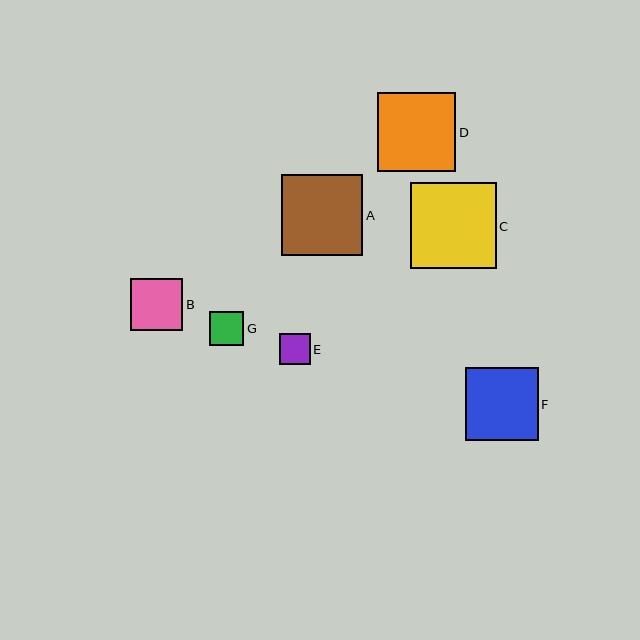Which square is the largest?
Square C is the largest with a size of approximately 86 pixels.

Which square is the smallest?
Square E is the smallest with a size of approximately 31 pixels.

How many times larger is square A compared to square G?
Square A is approximately 2.3 times the size of square G.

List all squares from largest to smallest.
From largest to smallest: C, A, D, F, B, G, E.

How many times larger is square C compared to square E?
Square C is approximately 2.8 times the size of square E.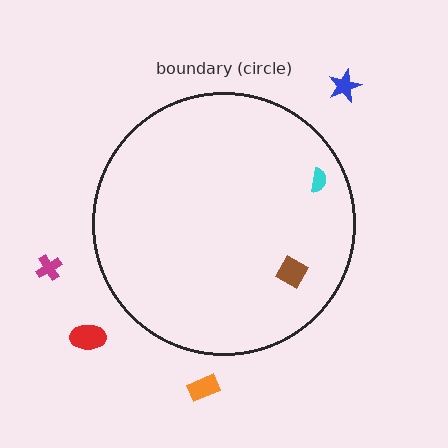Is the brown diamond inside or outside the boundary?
Inside.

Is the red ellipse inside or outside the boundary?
Outside.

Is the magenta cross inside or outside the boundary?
Outside.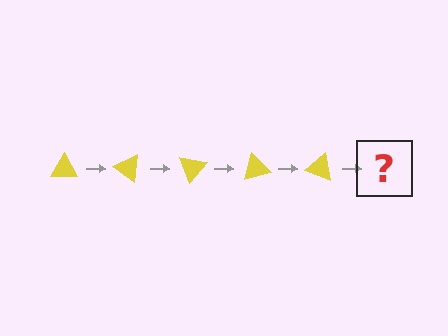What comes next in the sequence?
The next element should be a yellow triangle rotated 175 degrees.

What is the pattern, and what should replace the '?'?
The pattern is that the triangle rotates 35 degrees each step. The '?' should be a yellow triangle rotated 175 degrees.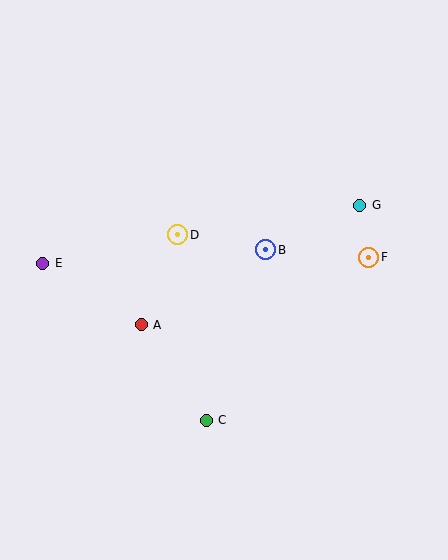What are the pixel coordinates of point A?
Point A is at (141, 325).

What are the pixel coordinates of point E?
Point E is at (43, 263).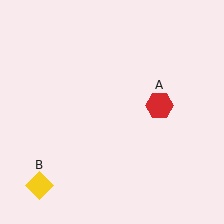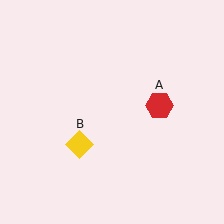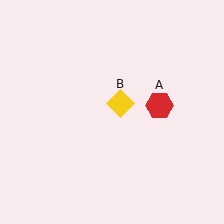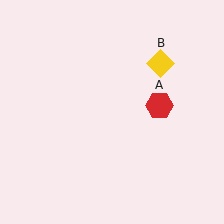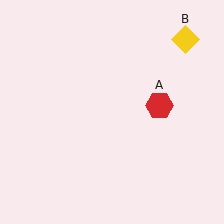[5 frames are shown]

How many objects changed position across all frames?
1 object changed position: yellow diamond (object B).